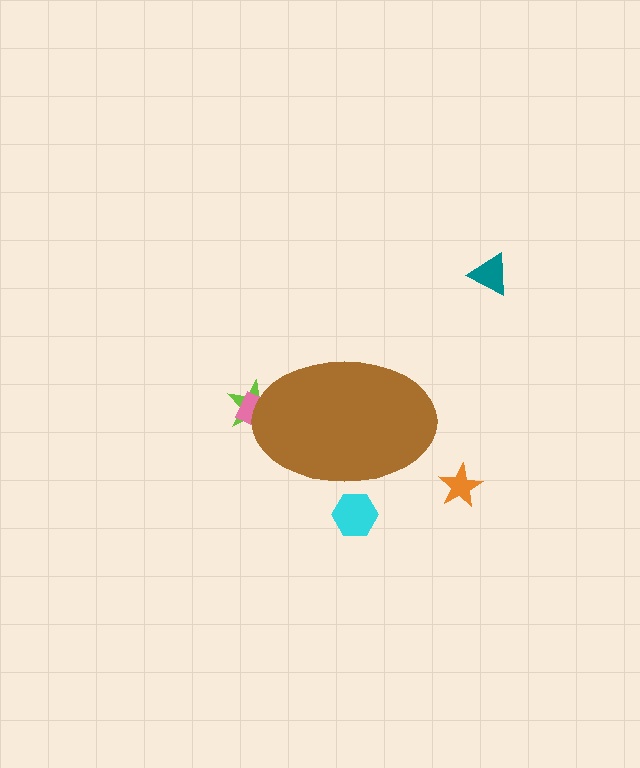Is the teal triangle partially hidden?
No, the teal triangle is fully visible.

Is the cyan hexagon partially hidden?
Yes, the cyan hexagon is partially hidden behind the brown ellipse.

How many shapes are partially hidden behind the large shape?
3 shapes are partially hidden.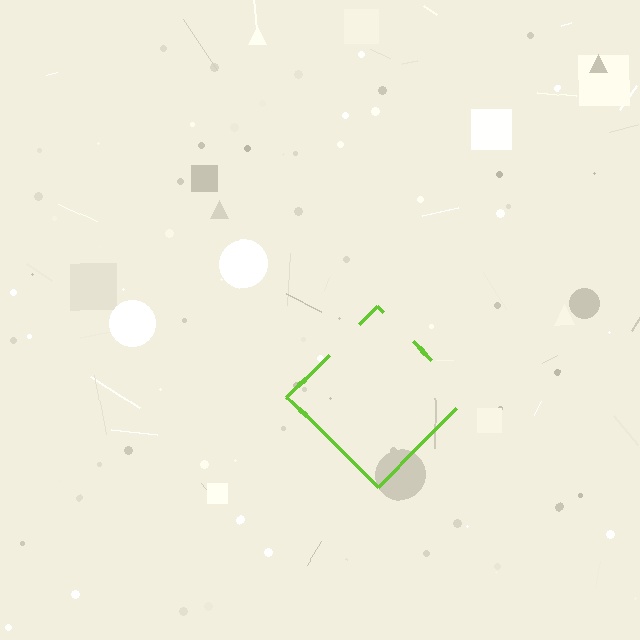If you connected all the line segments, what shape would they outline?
They would outline a diamond.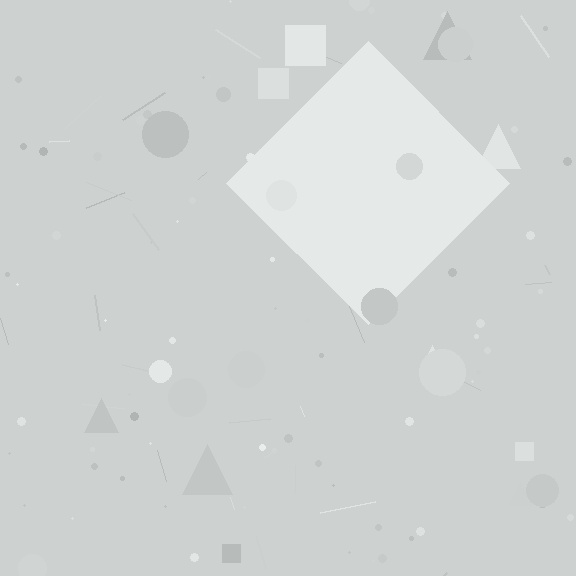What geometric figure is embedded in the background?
A diamond is embedded in the background.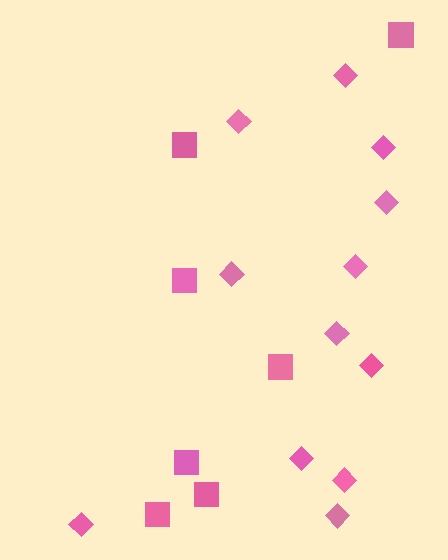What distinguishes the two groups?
There are 2 groups: one group of diamonds (12) and one group of squares (7).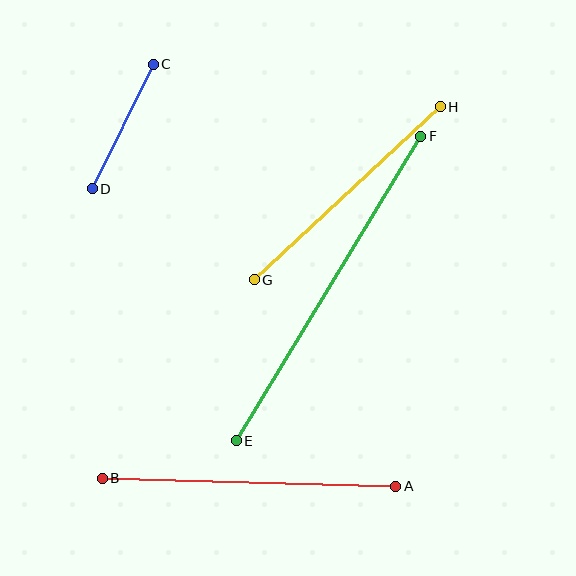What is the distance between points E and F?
The distance is approximately 356 pixels.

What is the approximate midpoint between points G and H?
The midpoint is at approximately (347, 193) pixels.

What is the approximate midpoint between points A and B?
The midpoint is at approximately (249, 482) pixels.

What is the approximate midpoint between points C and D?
The midpoint is at approximately (123, 126) pixels.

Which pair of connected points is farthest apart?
Points E and F are farthest apart.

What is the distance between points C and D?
The distance is approximately 138 pixels.